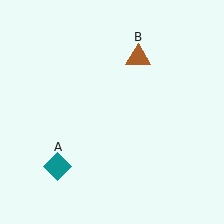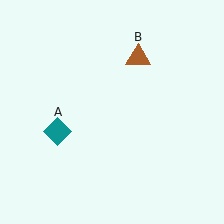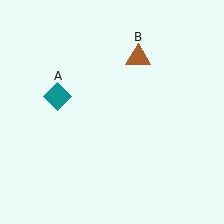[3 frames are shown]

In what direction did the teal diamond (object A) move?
The teal diamond (object A) moved up.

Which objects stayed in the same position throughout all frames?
Brown triangle (object B) remained stationary.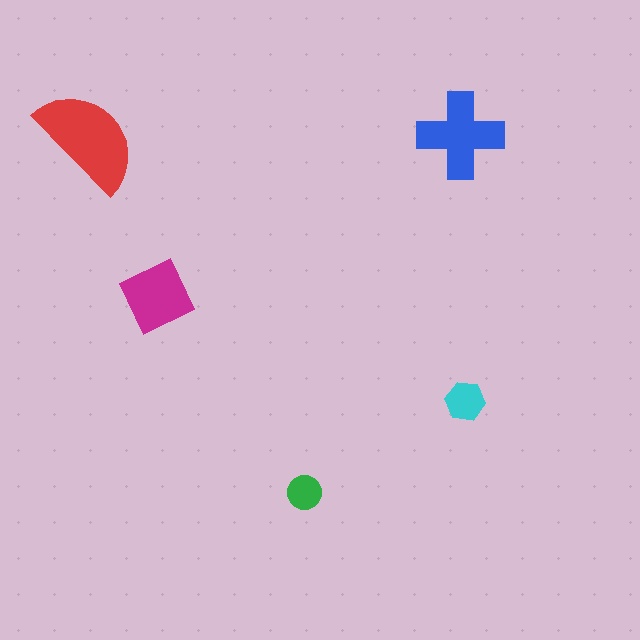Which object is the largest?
The red semicircle.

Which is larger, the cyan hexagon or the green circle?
The cyan hexagon.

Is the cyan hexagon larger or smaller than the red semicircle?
Smaller.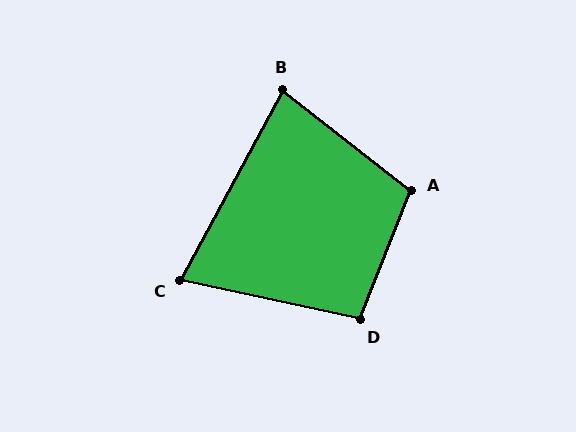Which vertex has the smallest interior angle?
C, at approximately 74 degrees.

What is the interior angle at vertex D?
Approximately 100 degrees (obtuse).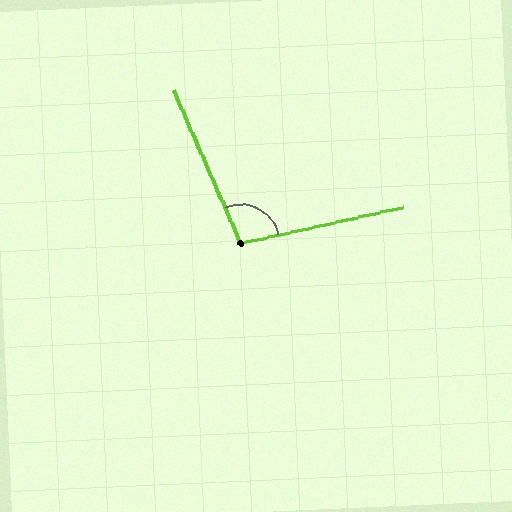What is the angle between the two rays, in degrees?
Approximately 101 degrees.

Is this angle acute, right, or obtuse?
It is obtuse.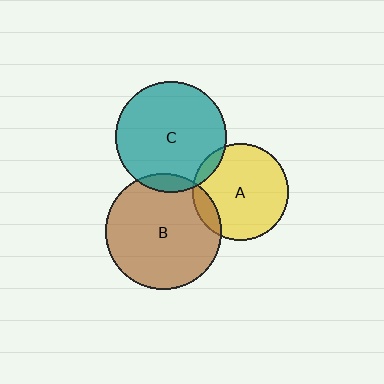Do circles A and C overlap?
Yes.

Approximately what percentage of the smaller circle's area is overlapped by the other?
Approximately 10%.